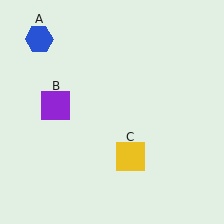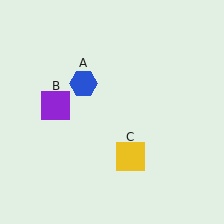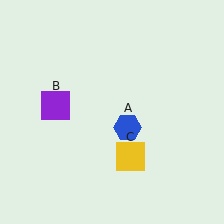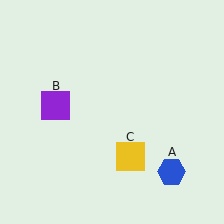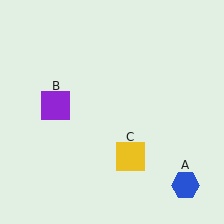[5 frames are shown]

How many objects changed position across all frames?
1 object changed position: blue hexagon (object A).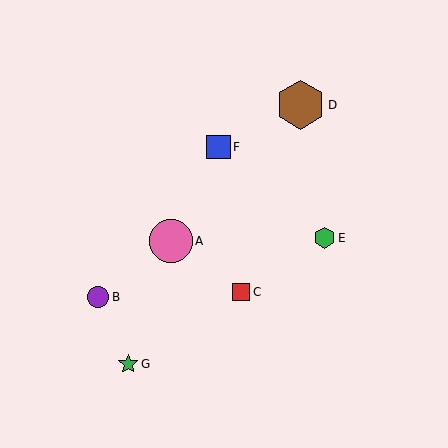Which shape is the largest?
The brown hexagon (labeled D) is the largest.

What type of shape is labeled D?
Shape D is a brown hexagon.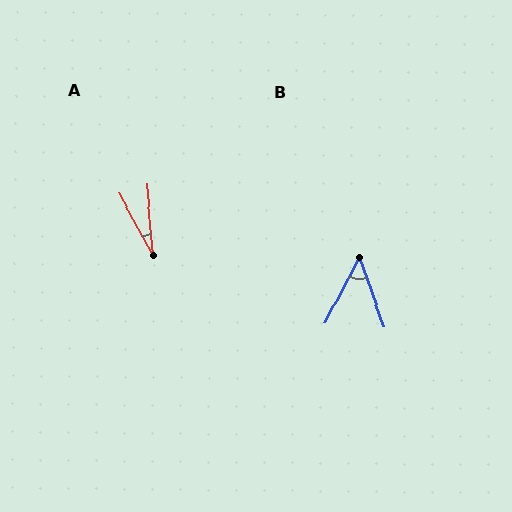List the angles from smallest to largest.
A (24°), B (48°).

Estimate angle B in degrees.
Approximately 48 degrees.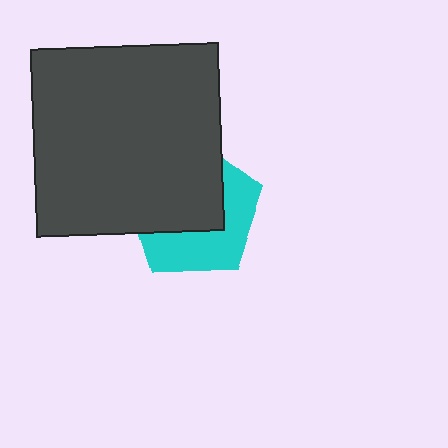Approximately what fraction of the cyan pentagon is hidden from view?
Roughly 56% of the cyan pentagon is hidden behind the dark gray square.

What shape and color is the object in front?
The object in front is a dark gray square.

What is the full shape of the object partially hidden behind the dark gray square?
The partially hidden object is a cyan pentagon.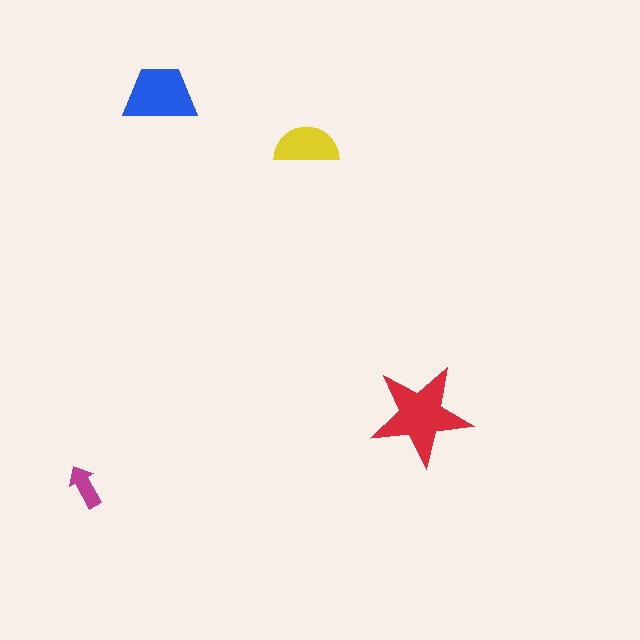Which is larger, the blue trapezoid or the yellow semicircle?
The blue trapezoid.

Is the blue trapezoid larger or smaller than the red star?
Smaller.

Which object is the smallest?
The magenta arrow.